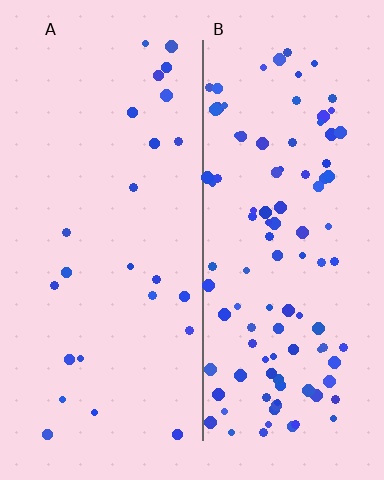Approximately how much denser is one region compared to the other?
Approximately 4.4× — region B over region A.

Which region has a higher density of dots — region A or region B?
B (the right).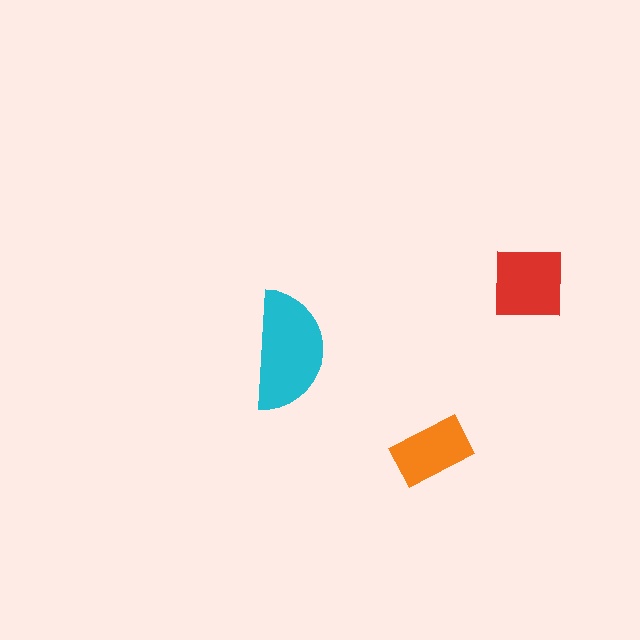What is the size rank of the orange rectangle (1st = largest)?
3rd.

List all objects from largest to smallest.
The cyan semicircle, the red square, the orange rectangle.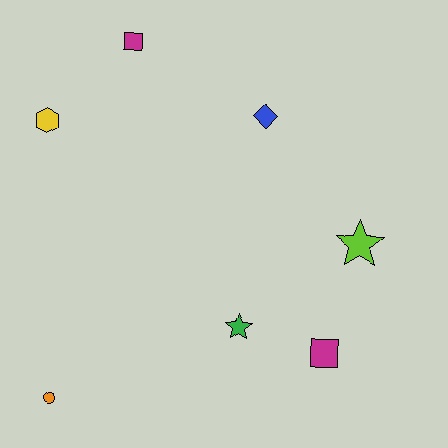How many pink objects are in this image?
There are no pink objects.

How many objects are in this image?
There are 7 objects.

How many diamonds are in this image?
There is 1 diamond.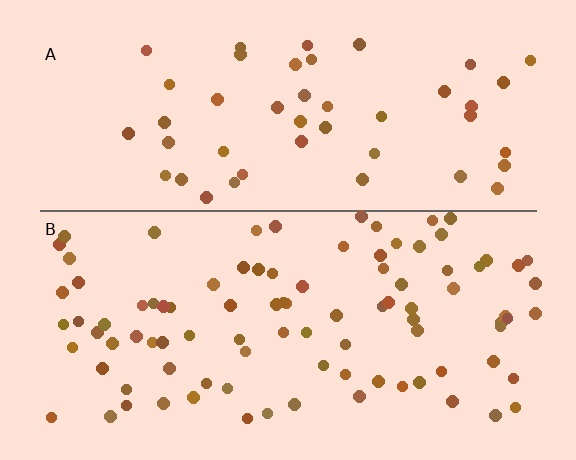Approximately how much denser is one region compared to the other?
Approximately 2.0× — region B over region A.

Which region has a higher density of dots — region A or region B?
B (the bottom).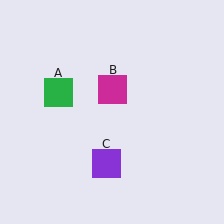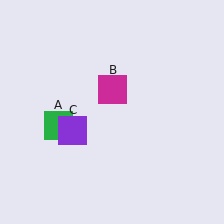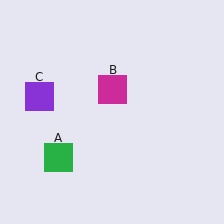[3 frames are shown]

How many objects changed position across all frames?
2 objects changed position: green square (object A), purple square (object C).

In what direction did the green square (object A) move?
The green square (object A) moved down.